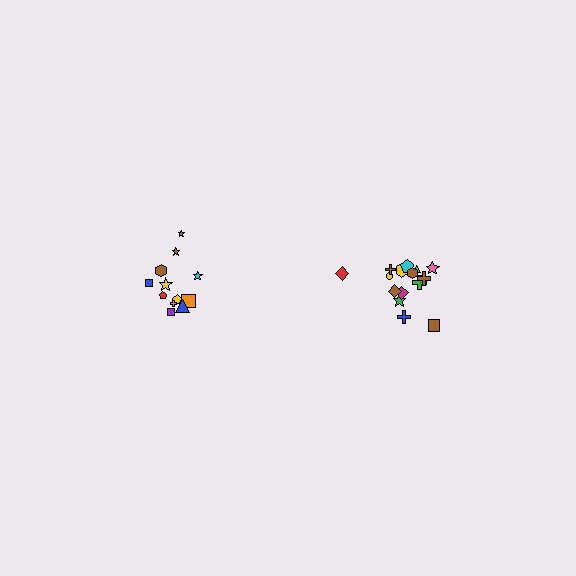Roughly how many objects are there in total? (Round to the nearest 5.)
Roughly 25 objects in total.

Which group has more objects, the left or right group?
The right group.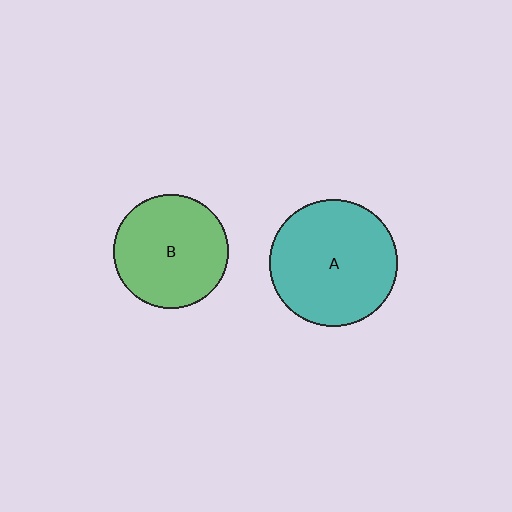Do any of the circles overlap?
No, none of the circles overlap.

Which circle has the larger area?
Circle A (teal).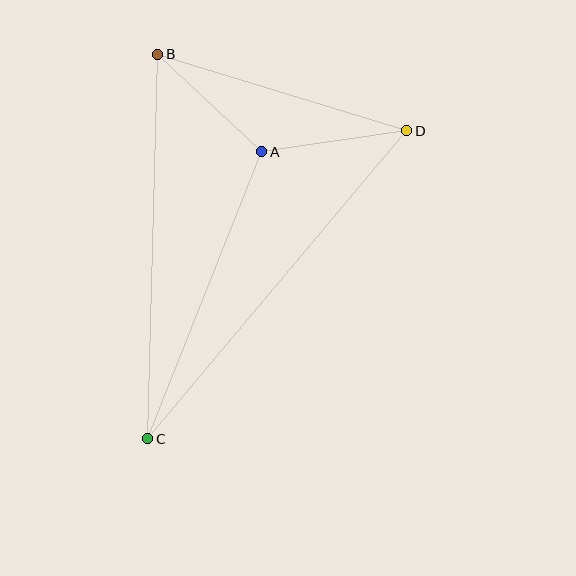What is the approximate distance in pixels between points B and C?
The distance between B and C is approximately 385 pixels.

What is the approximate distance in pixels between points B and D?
The distance between B and D is approximately 260 pixels.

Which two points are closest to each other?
Points A and B are closest to each other.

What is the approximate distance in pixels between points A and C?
The distance between A and C is approximately 309 pixels.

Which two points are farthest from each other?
Points C and D are farthest from each other.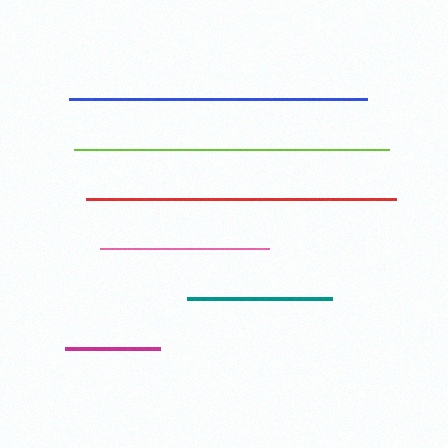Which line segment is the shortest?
The magenta line is the shortest at approximately 95 pixels.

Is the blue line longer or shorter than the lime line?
The lime line is longer than the blue line.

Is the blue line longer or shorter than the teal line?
The blue line is longer than the teal line.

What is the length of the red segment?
The red segment is approximately 310 pixels long.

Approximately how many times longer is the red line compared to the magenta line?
The red line is approximately 3.3 times the length of the magenta line.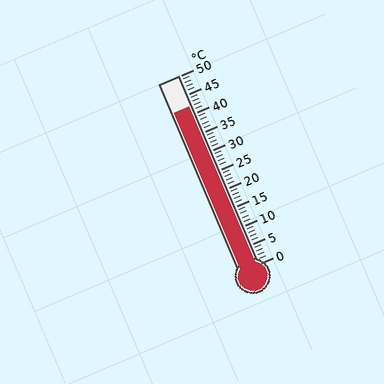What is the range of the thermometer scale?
The thermometer scale ranges from 0°C to 50°C.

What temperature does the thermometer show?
The thermometer shows approximately 42°C.